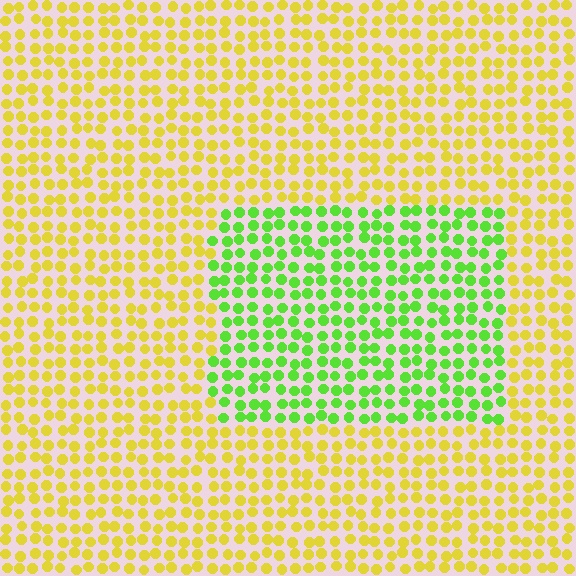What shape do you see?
I see a rectangle.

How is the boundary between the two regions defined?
The boundary is defined purely by a slight shift in hue (about 52 degrees). Spacing, size, and orientation are identical on both sides.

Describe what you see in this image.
The image is filled with small yellow elements in a uniform arrangement. A rectangle-shaped region is visible where the elements are tinted to a slightly different hue, forming a subtle color boundary.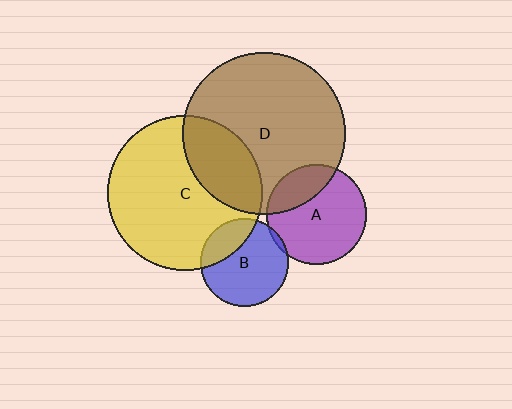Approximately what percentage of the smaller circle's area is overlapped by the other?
Approximately 30%.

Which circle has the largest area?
Circle D (brown).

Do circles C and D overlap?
Yes.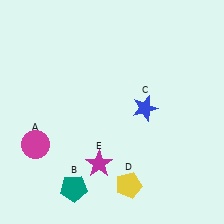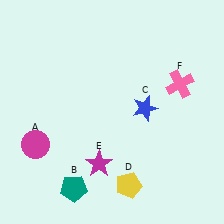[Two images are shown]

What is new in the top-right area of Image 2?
A pink cross (F) was added in the top-right area of Image 2.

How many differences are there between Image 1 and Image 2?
There is 1 difference between the two images.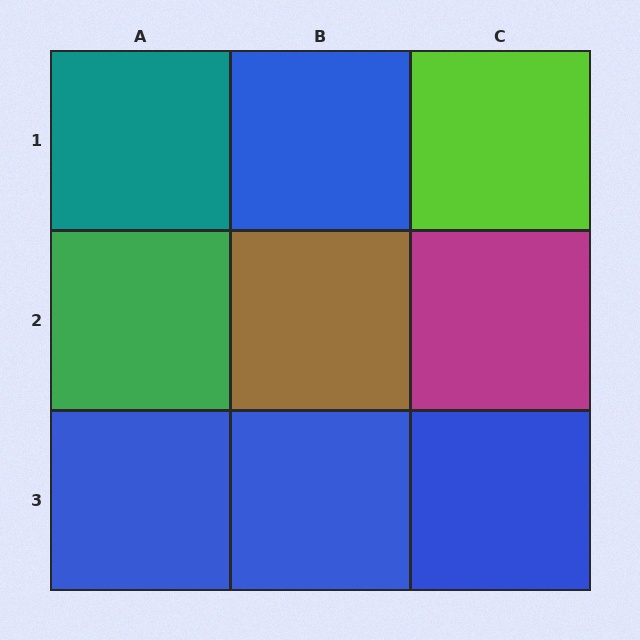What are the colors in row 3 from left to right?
Blue, blue, blue.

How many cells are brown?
1 cell is brown.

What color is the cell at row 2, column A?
Green.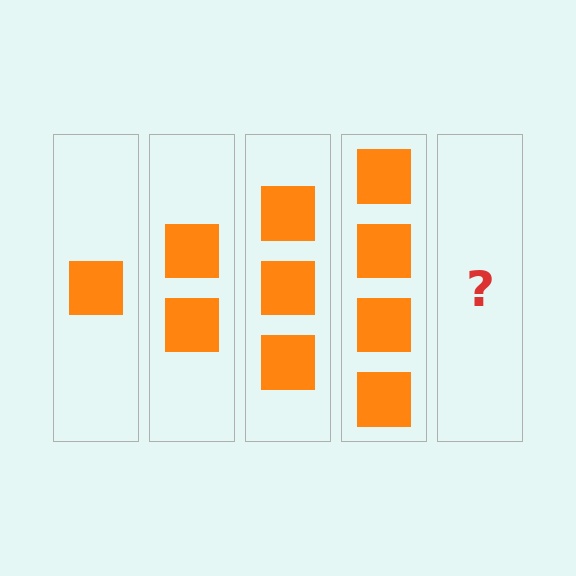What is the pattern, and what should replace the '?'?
The pattern is that each step adds one more square. The '?' should be 5 squares.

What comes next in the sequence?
The next element should be 5 squares.